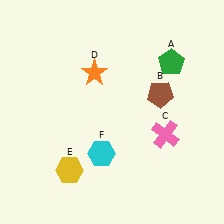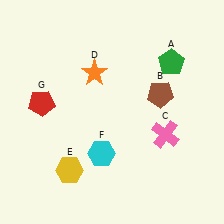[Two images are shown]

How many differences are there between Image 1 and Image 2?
There is 1 difference between the two images.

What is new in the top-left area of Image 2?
A red pentagon (G) was added in the top-left area of Image 2.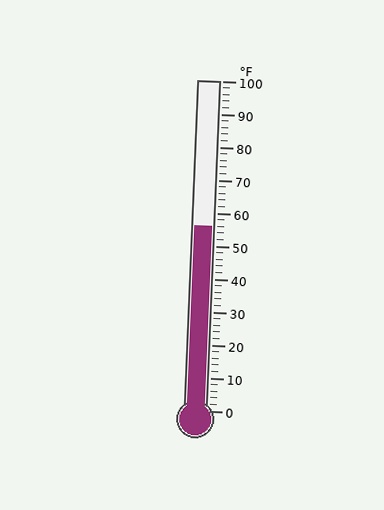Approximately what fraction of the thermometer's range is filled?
The thermometer is filled to approximately 55% of its range.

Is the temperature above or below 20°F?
The temperature is above 20°F.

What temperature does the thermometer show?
The thermometer shows approximately 56°F.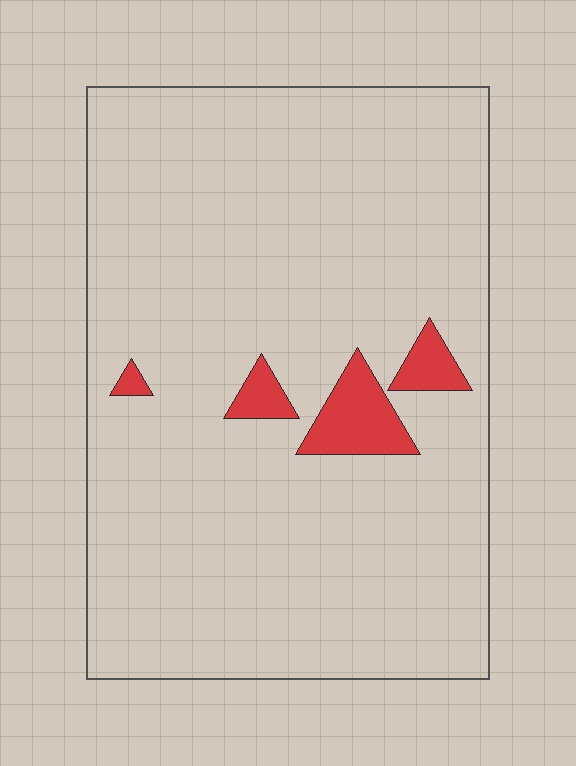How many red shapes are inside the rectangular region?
4.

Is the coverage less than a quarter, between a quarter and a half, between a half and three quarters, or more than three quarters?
Less than a quarter.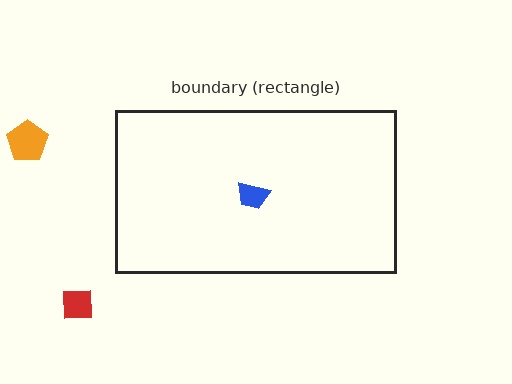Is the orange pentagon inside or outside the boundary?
Outside.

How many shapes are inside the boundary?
1 inside, 2 outside.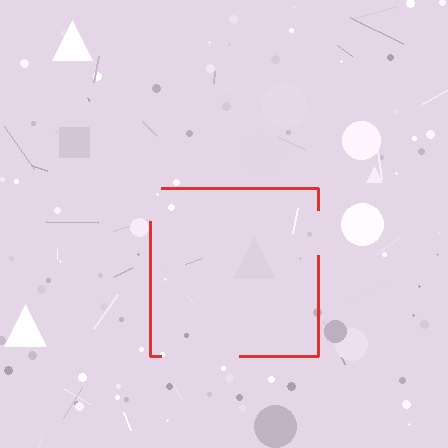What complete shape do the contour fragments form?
The contour fragments form a square.